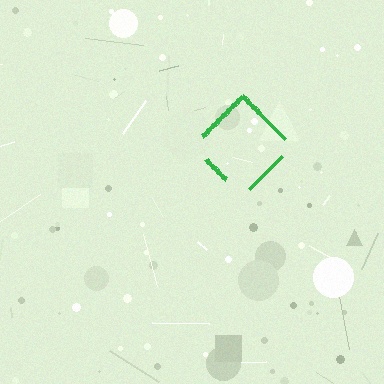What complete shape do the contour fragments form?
The contour fragments form a diamond.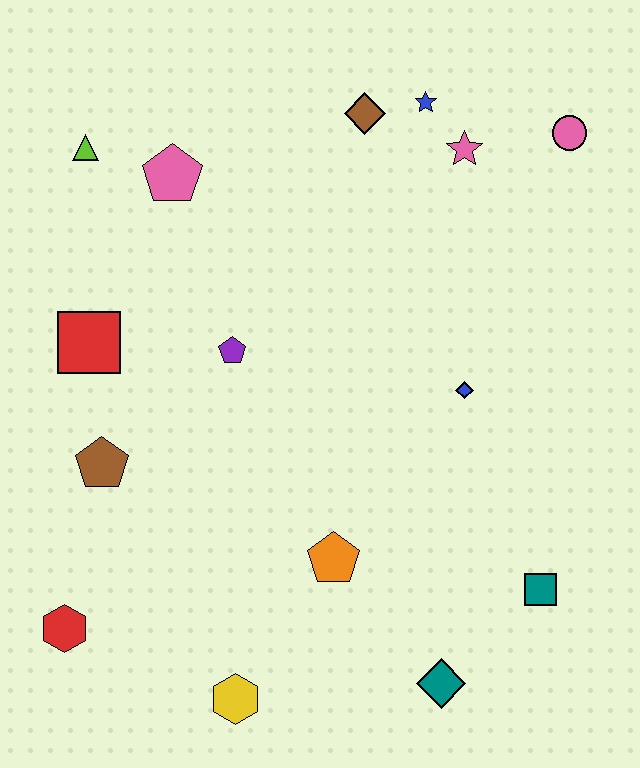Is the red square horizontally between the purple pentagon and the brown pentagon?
No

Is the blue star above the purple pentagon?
Yes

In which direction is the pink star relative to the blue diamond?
The pink star is above the blue diamond.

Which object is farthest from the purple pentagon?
The pink circle is farthest from the purple pentagon.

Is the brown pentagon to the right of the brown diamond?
No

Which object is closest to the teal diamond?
The teal square is closest to the teal diamond.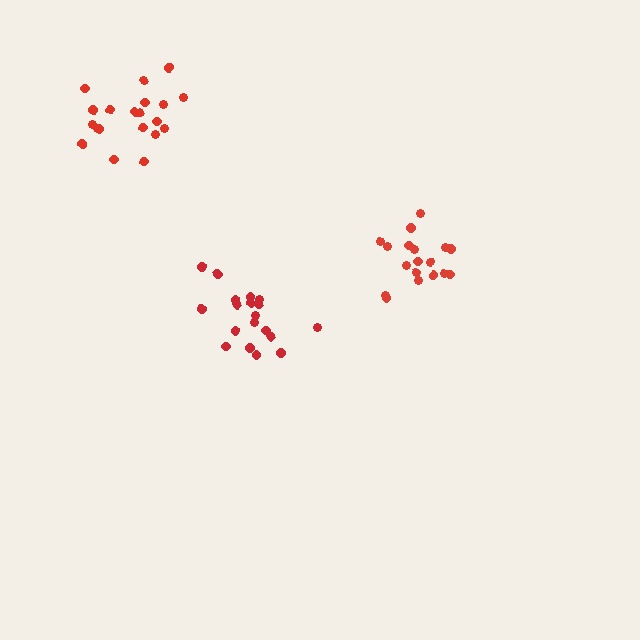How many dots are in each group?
Group 1: 19 dots, Group 2: 18 dots, Group 3: 20 dots (57 total).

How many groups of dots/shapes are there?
There are 3 groups.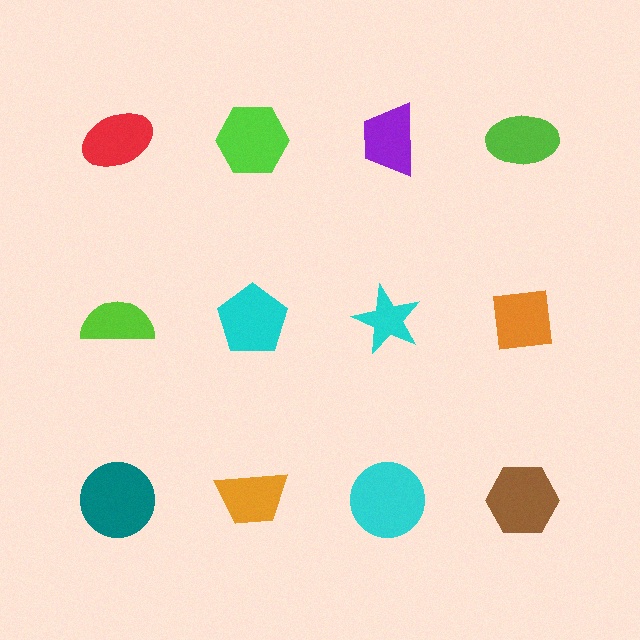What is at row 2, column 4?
An orange square.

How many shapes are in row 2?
4 shapes.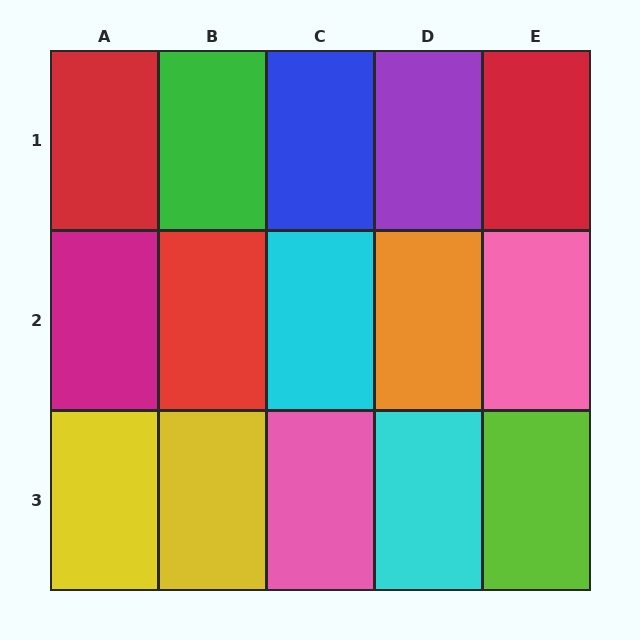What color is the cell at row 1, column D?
Purple.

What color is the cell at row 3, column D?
Cyan.